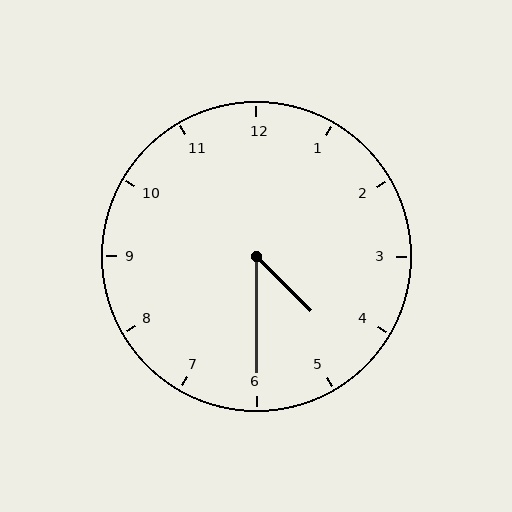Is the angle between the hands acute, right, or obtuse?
It is acute.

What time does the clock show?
4:30.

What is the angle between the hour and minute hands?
Approximately 45 degrees.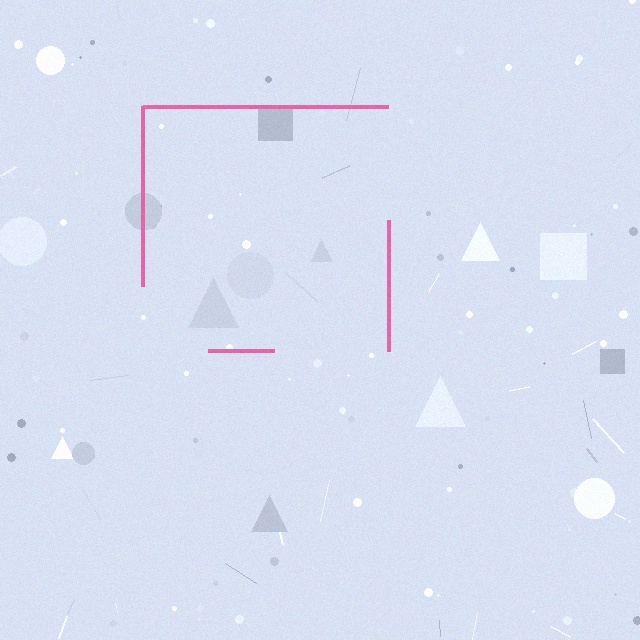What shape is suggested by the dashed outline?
The dashed outline suggests a square.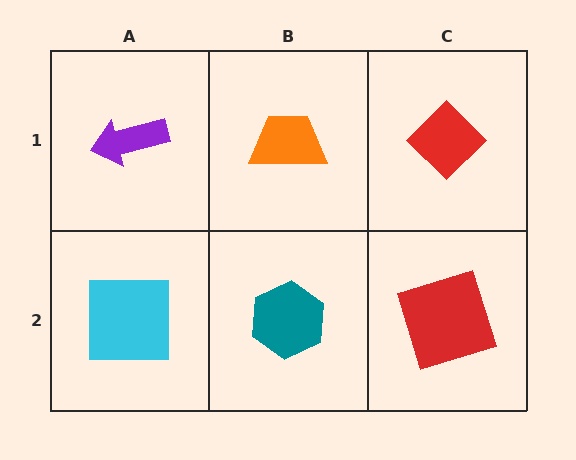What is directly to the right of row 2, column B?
A red square.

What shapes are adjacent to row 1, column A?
A cyan square (row 2, column A), an orange trapezoid (row 1, column B).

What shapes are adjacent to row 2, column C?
A red diamond (row 1, column C), a teal hexagon (row 2, column B).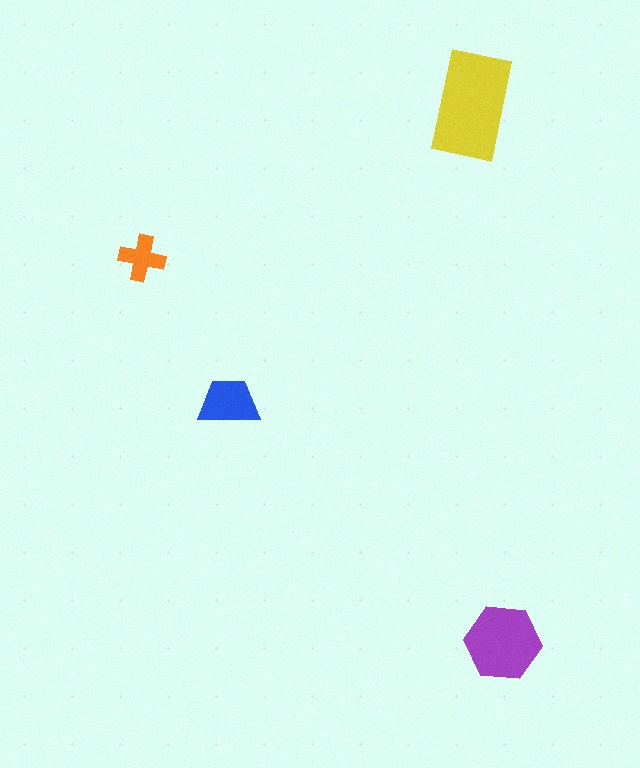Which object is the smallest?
The orange cross.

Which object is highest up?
The yellow rectangle is topmost.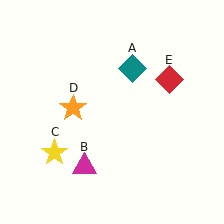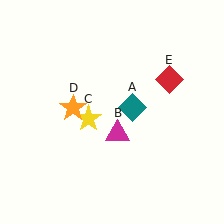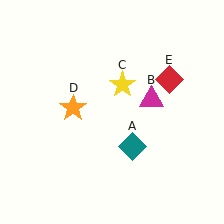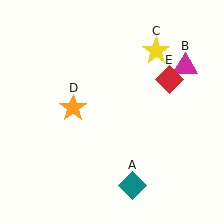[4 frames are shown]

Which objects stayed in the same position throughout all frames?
Orange star (object D) and red diamond (object E) remained stationary.